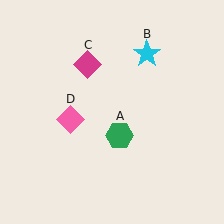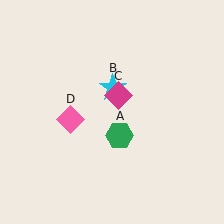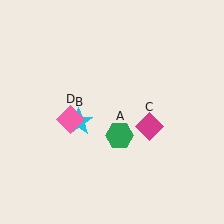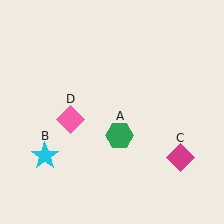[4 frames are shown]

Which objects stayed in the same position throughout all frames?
Green hexagon (object A) and pink diamond (object D) remained stationary.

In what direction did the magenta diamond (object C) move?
The magenta diamond (object C) moved down and to the right.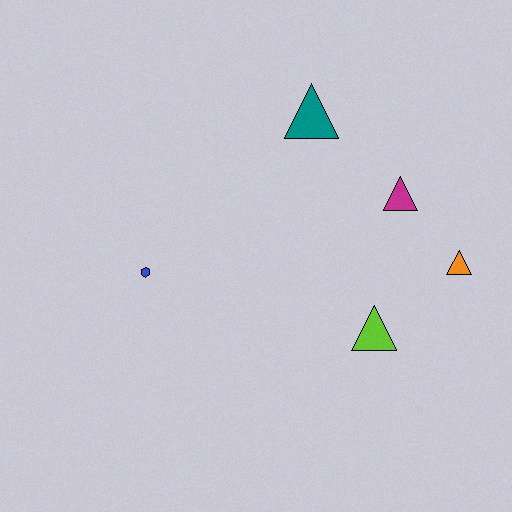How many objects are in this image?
There are 5 objects.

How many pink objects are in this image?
There are no pink objects.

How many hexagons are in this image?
There is 1 hexagon.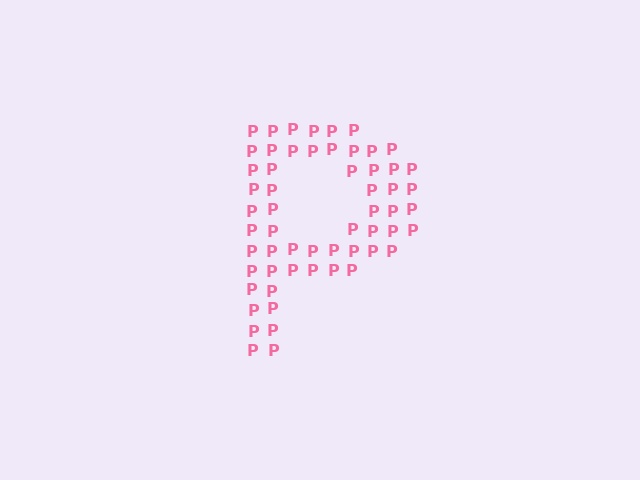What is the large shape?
The large shape is the letter P.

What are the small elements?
The small elements are letter P's.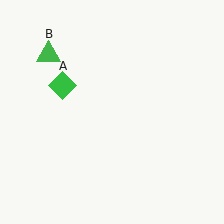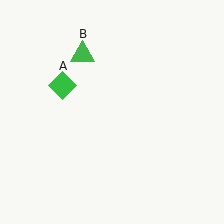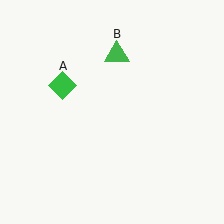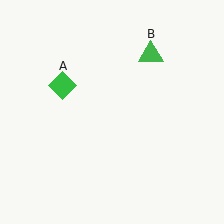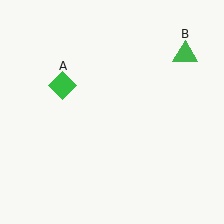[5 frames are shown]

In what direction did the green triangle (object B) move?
The green triangle (object B) moved right.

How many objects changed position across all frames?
1 object changed position: green triangle (object B).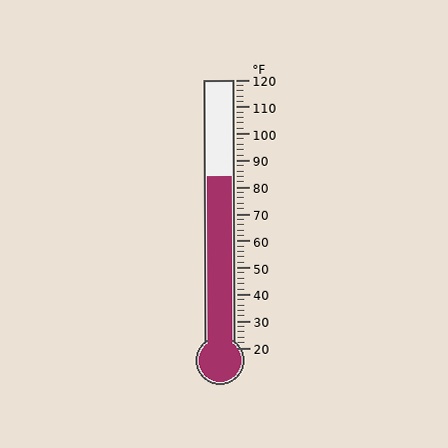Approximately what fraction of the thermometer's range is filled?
The thermometer is filled to approximately 65% of its range.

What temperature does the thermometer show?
The thermometer shows approximately 84°F.